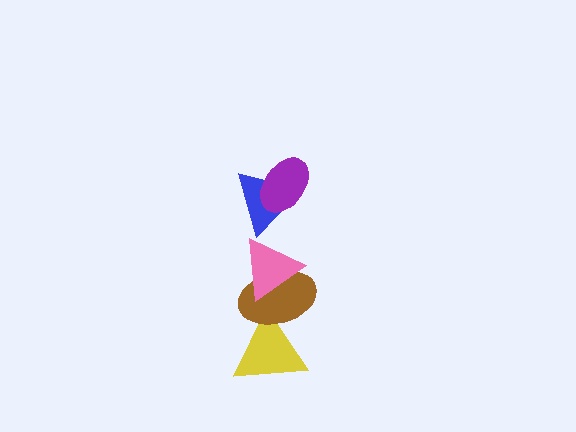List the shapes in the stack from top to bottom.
From top to bottom: the purple ellipse, the blue triangle, the pink triangle, the brown ellipse, the yellow triangle.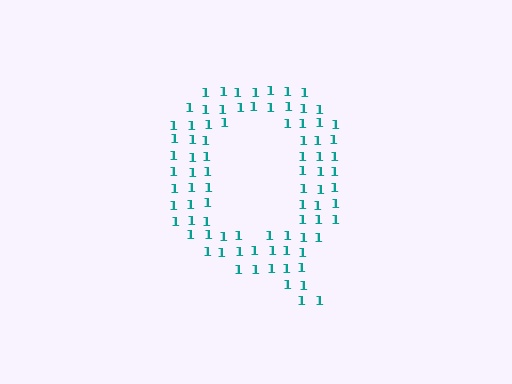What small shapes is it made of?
It is made of small digit 1's.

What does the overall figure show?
The overall figure shows the letter Q.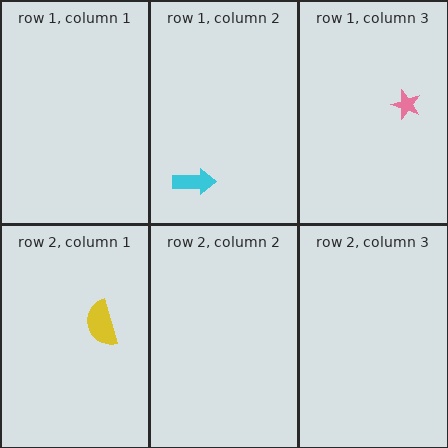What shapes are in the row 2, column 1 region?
The yellow semicircle.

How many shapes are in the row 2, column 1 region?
1.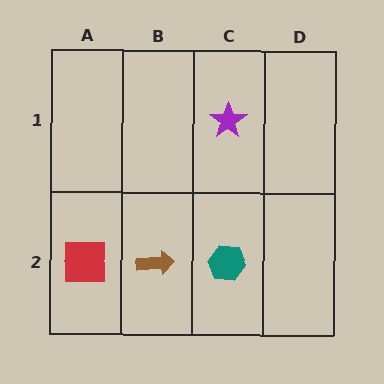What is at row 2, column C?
A teal hexagon.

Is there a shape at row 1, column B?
No, that cell is empty.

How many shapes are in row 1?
1 shape.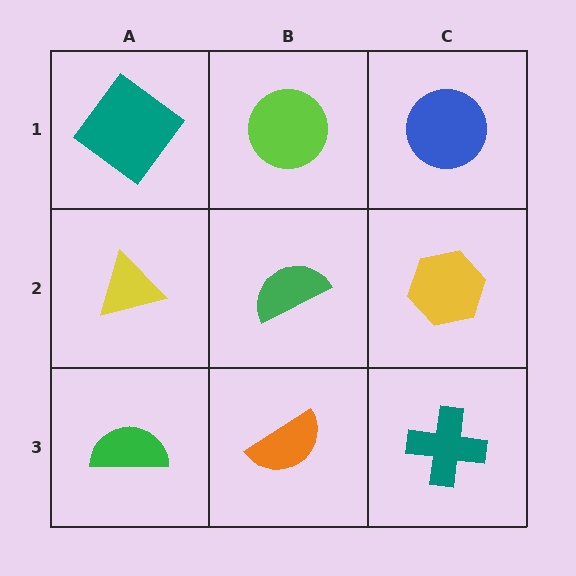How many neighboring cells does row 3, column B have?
3.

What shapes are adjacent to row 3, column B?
A green semicircle (row 2, column B), a green semicircle (row 3, column A), a teal cross (row 3, column C).